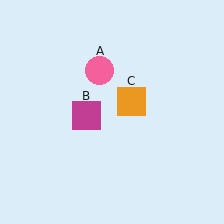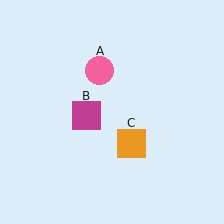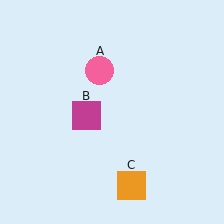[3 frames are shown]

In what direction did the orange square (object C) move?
The orange square (object C) moved down.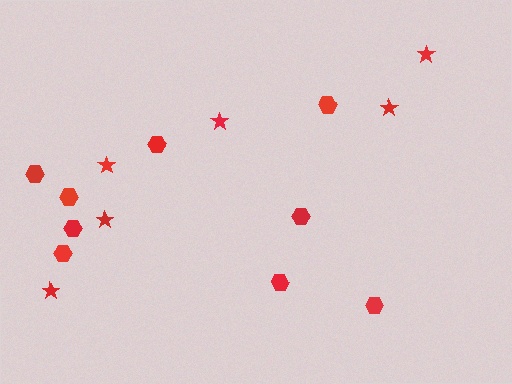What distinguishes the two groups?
There are 2 groups: one group of hexagons (9) and one group of stars (6).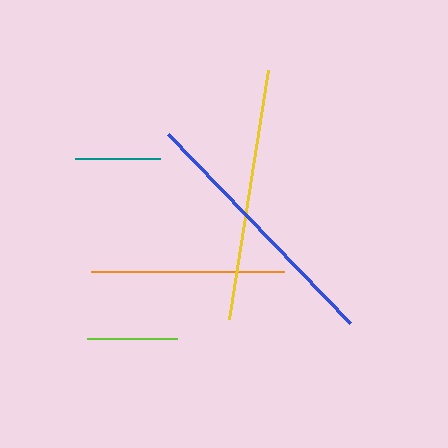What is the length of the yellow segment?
The yellow segment is approximately 253 pixels long.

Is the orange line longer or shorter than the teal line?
The orange line is longer than the teal line.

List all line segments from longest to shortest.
From longest to shortest: blue, yellow, orange, lime, teal.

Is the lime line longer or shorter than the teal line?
The lime line is longer than the teal line.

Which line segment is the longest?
The blue line is the longest at approximately 263 pixels.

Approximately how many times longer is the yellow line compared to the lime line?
The yellow line is approximately 2.8 times the length of the lime line.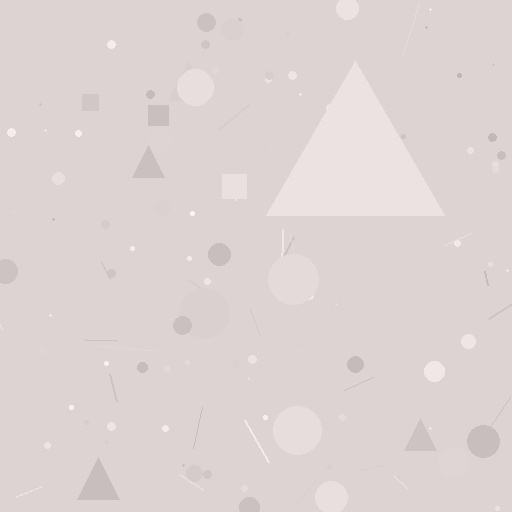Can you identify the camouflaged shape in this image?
The camouflaged shape is a triangle.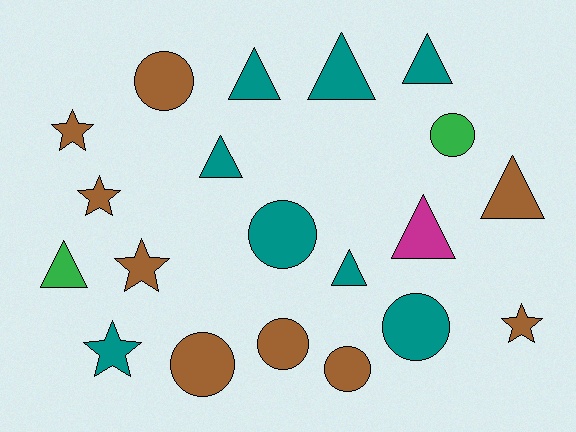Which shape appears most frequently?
Triangle, with 8 objects.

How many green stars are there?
There are no green stars.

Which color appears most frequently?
Brown, with 9 objects.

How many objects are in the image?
There are 20 objects.